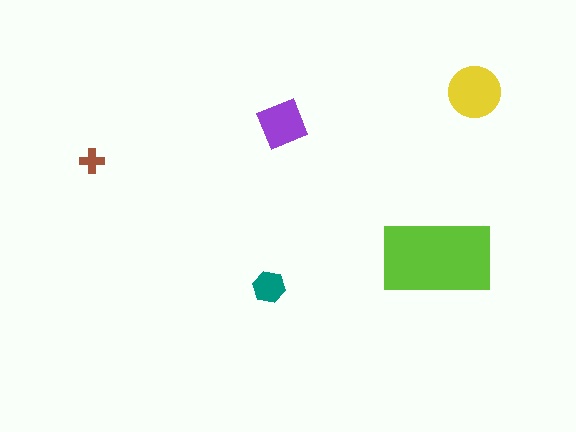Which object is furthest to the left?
The brown cross is leftmost.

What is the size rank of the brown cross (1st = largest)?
5th.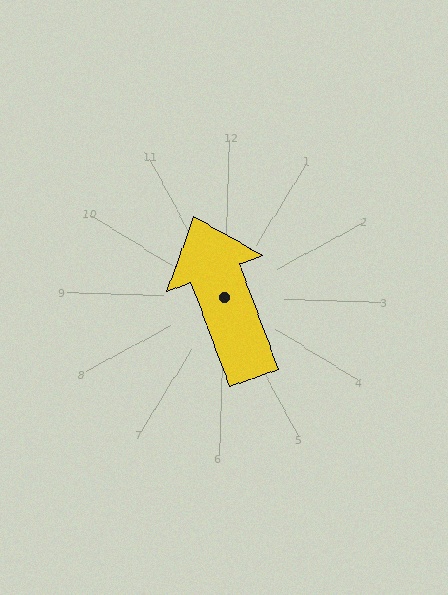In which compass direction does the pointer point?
North.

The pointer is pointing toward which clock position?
Roughly 11 o'clock.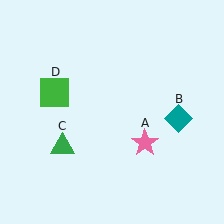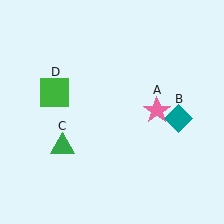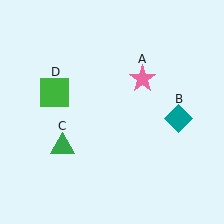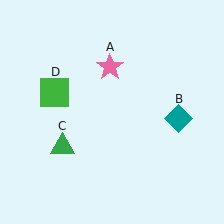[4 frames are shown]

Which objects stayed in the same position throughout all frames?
Teal diamond (object B) and green triangle (object C) and green square (object D) remained stationary.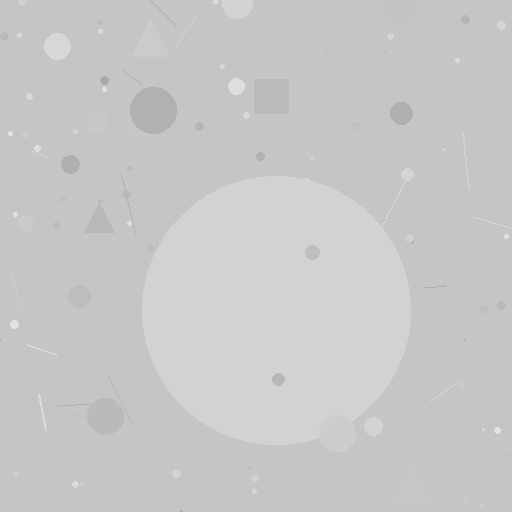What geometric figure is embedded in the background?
A circle is embedded in the background.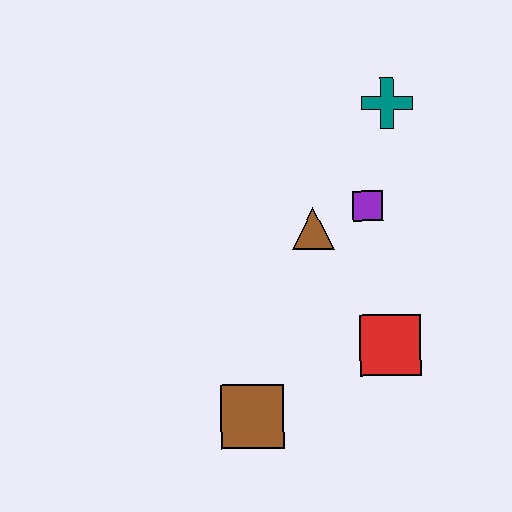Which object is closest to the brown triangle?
The purple square is closest to the brown triangle.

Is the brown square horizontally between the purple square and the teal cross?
No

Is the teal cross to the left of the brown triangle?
No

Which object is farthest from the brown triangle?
The brown square is farthest from the brown triangle.